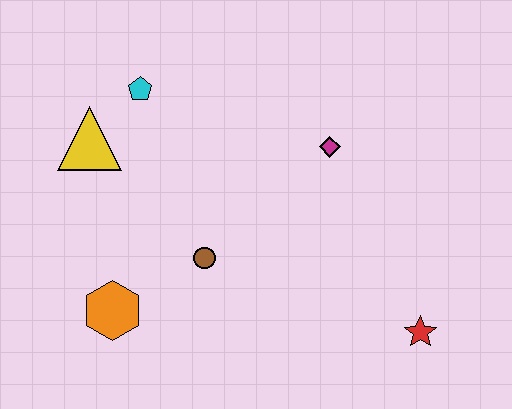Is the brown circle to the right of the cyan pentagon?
Yes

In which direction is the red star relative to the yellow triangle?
The red star is to the right of the yellow triangle.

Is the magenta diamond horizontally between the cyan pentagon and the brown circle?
No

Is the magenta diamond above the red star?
Yes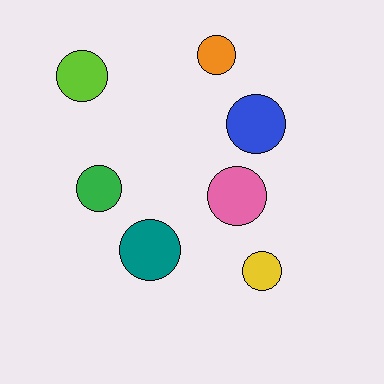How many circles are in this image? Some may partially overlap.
There are 7 circles.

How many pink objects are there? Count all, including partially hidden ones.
There is 1 pink object.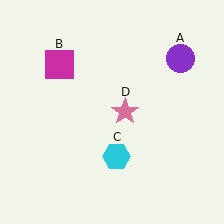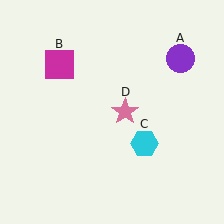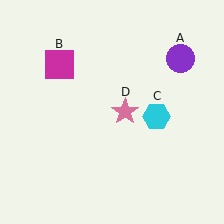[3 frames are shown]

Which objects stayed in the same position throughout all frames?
Purple circle (object A) and magenta square (object B) and pink star (object D) remained stationary.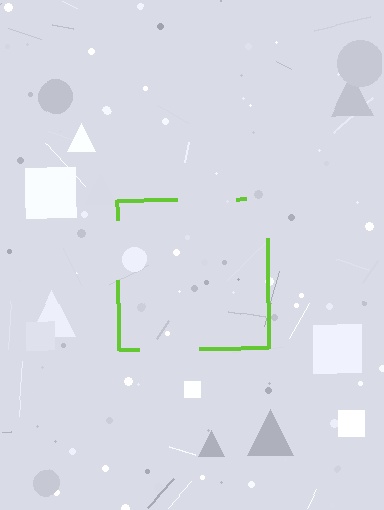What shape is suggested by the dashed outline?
The dashed outline suggests a square.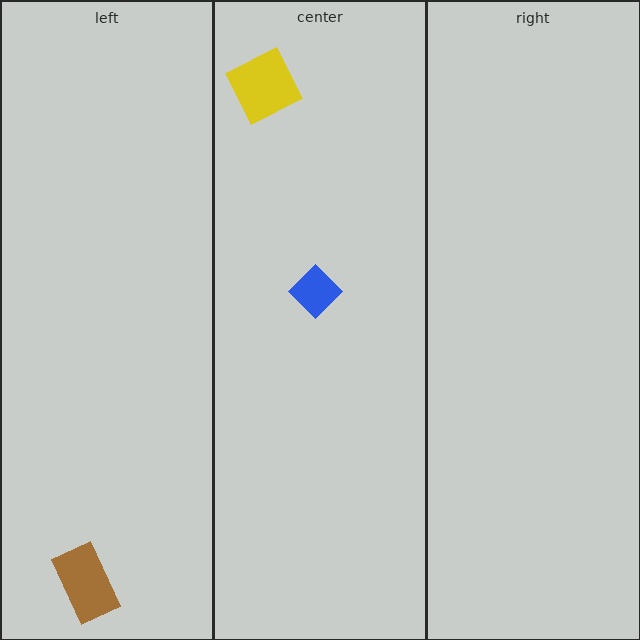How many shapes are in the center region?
2.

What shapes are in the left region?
The brown rectangle.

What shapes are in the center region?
The blue diamond, the yellow square.